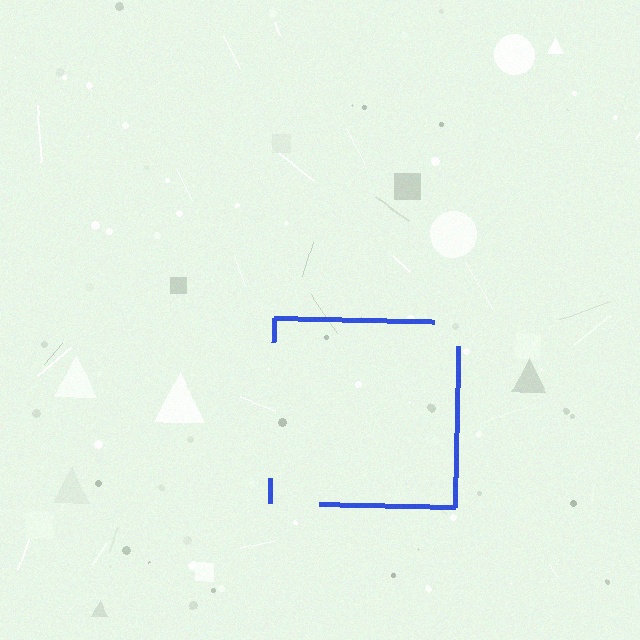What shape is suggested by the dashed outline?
The dashed outline suggests a square.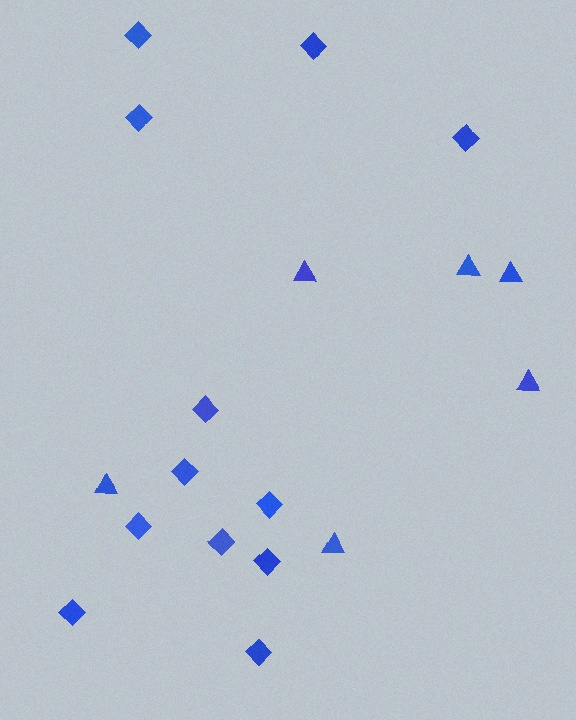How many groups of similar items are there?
There are 2 groups: one group of triangles (6) and one group of diamonds (12).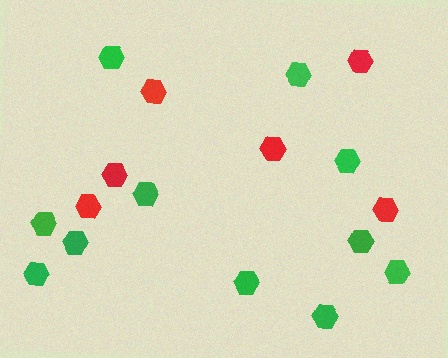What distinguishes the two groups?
There are 2 groups: one group of green hexagons (11) and one group of red hexagons (6).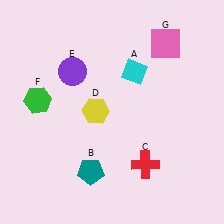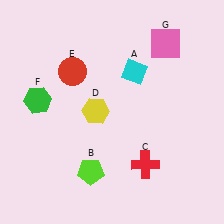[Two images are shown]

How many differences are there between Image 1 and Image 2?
There are 2 differences between the two images.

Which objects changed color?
B changed from teal to lime. E changed from purple to red.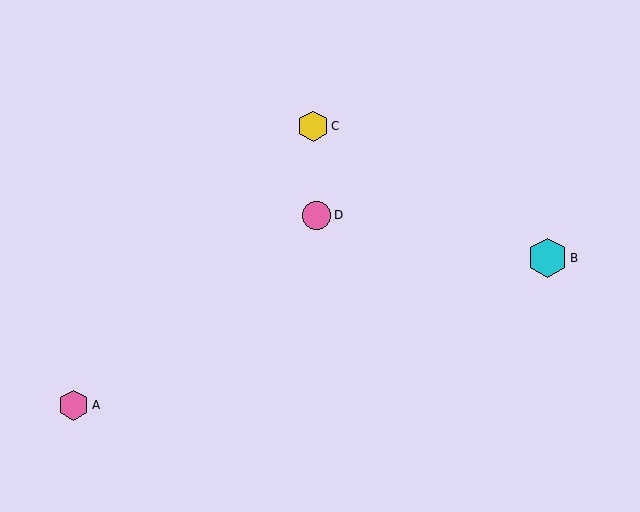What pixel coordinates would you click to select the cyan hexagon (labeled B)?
Click at (547, 258) to select the cyan hexagon B.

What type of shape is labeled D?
Shape D is a pink circle.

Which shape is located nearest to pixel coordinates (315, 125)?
The yellow hexagon (labeled C) at (313, 126) is nearest to that location.